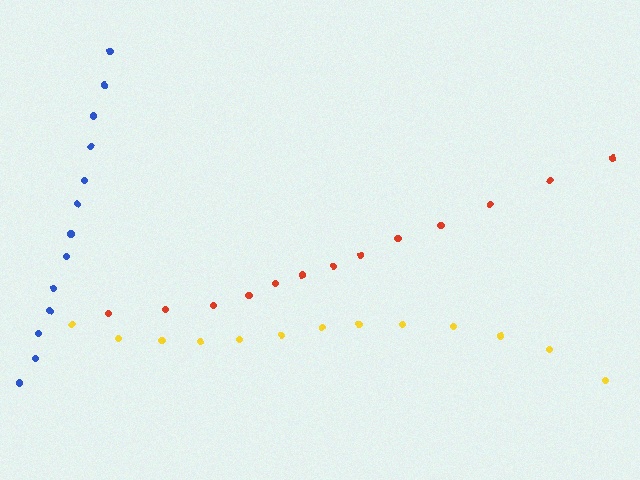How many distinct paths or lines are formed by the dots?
There are 3 distinct paths.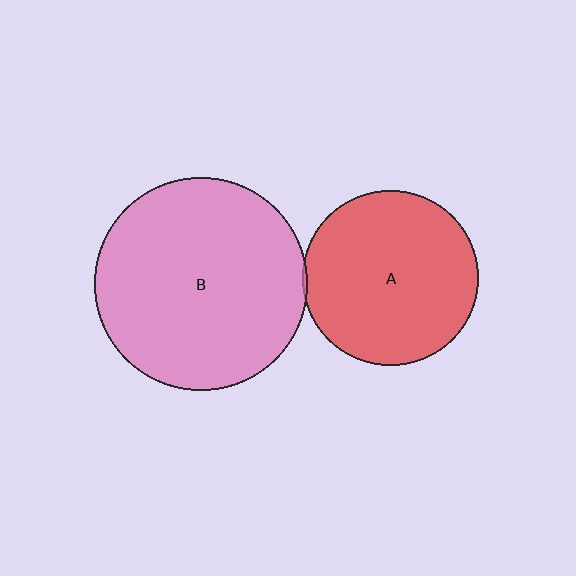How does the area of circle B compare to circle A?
Approximately 1.5 times.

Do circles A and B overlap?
Yes.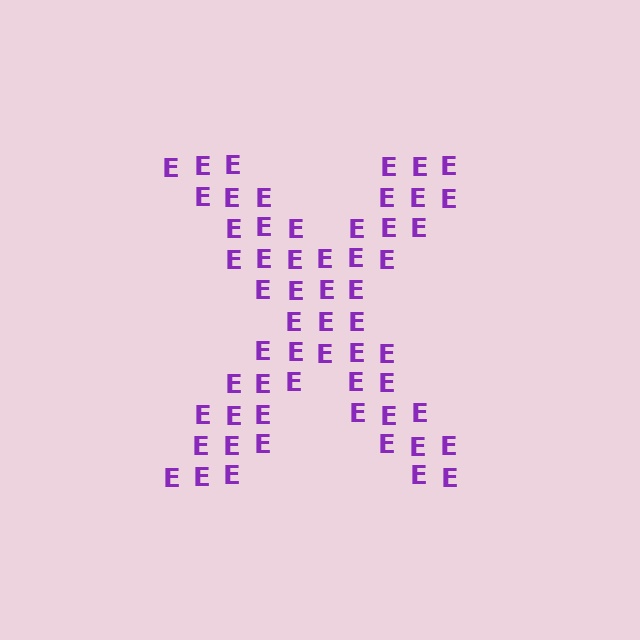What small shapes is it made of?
It is made of small letter E's.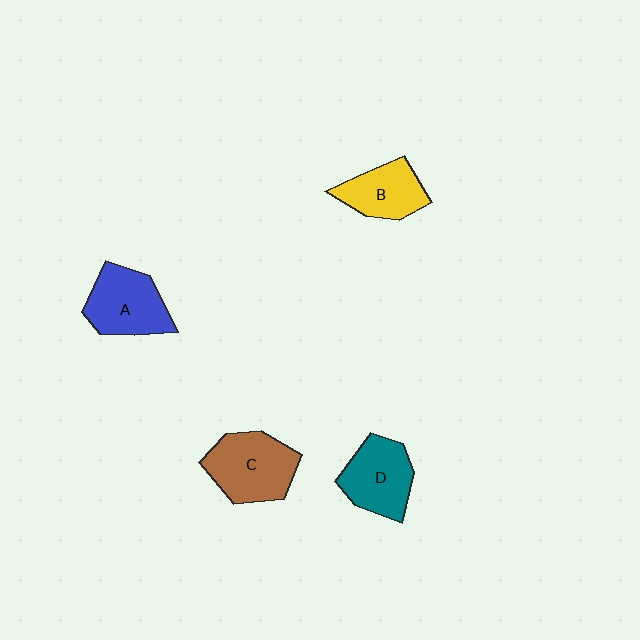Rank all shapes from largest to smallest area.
From largest to smallest: C (brown), A (blue), D (teal), B (yellow).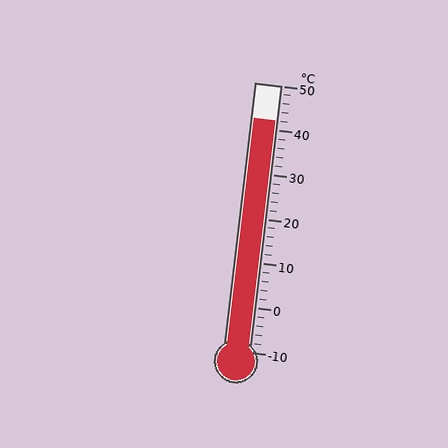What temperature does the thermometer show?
The thermometer shows approximately 42°C.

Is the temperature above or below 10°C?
The temperature is above 10°C.